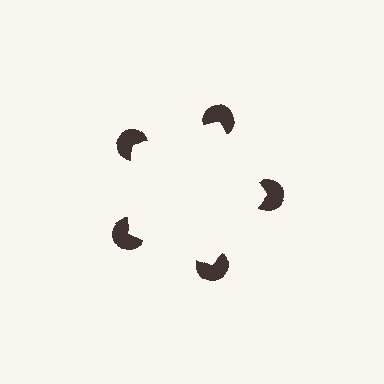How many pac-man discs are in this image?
There are 5 — one at each vertex of the illusory pentagon.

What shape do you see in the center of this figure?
An illusory pentagon — its edges are inferred from the aligned wedge cuts in the pac-man discs, not physically drawn.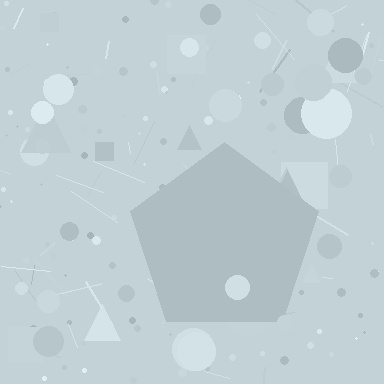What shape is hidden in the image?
A pentagon is hidden in the image.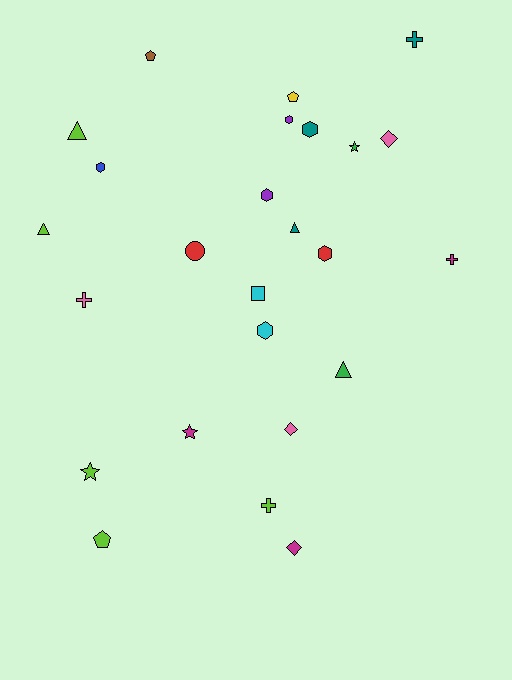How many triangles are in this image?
There are 4 triangles.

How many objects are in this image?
There are 25 objects.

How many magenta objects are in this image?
There are 3 magenta objects.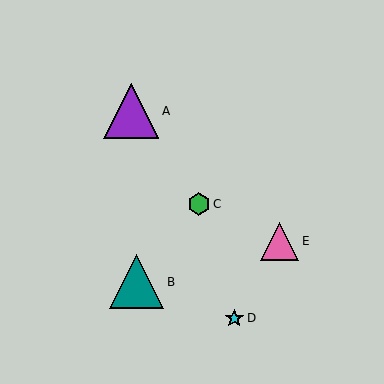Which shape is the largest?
The purple triangle (labeled A) is the largest.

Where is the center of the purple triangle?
The center of the purple triangle is at (131, 111).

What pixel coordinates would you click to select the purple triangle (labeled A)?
Click at (131, 111) to select the purple triangle A.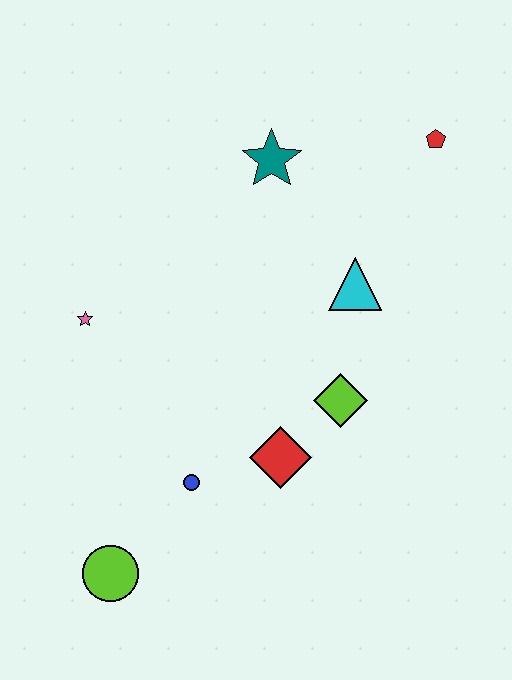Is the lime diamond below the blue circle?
No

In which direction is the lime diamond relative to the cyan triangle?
The lime diamond is below the cyan triangle.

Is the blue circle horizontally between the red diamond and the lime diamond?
No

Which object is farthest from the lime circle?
The red pentagon is farthest from the lime circle.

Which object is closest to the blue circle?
The red diamond is closest to the blue circle.